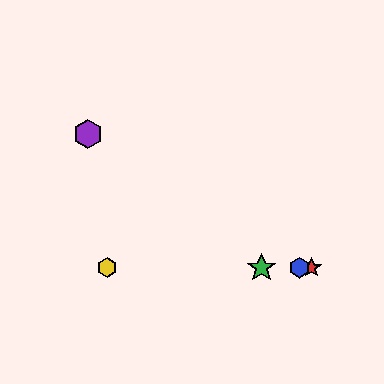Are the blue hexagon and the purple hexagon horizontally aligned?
No, the blue hexagon is at y≈268 and the purple hexagon is at y≈134.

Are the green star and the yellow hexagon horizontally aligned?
Yes, both are at y≈268.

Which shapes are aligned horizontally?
The red star, the blue hexagon, the green star, the yellow hexagon are aligned horizontally.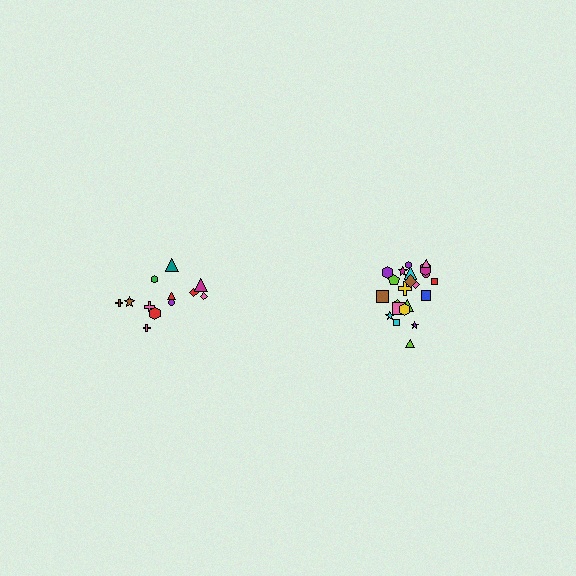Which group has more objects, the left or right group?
The right group.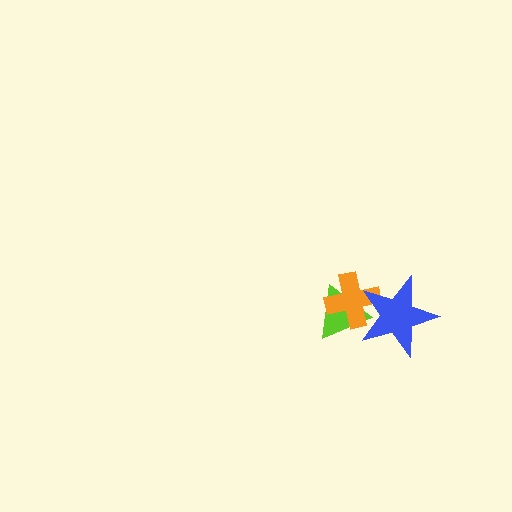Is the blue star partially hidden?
No, no other shape covers it.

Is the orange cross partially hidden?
Yes, it is partially covered by another shape.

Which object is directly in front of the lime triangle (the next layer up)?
The orange cross is directly in front of the lime triangle.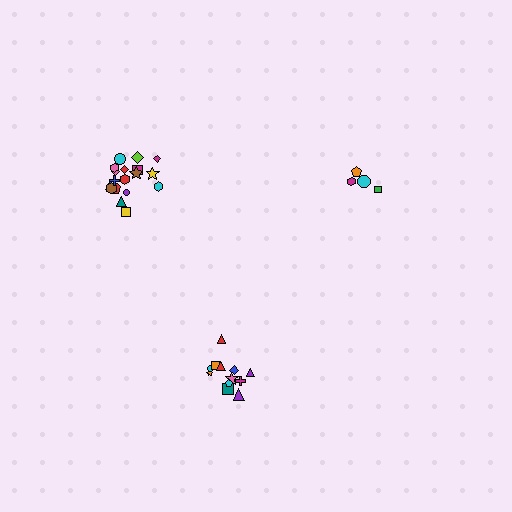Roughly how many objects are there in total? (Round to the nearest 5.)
Roughly 35 objects in total.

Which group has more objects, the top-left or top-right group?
The top-left group.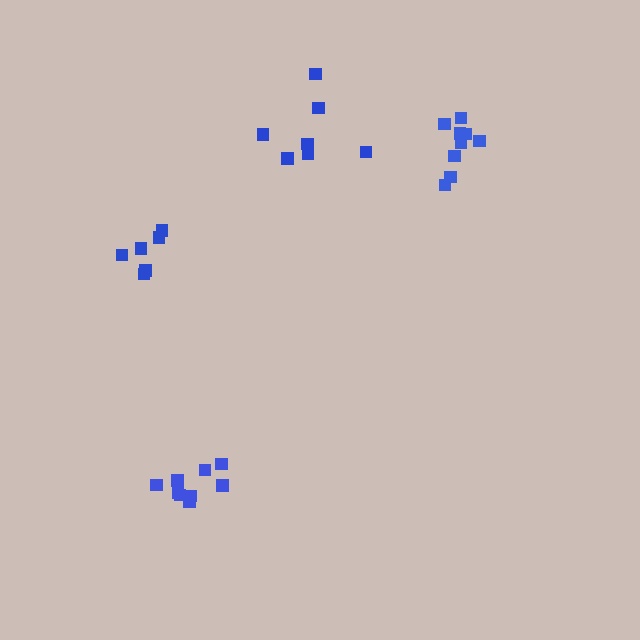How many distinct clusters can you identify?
There are 4 distinct clusters.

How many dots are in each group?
Group 1: 6 dots, Group 2: 9 dots, Group 3: 7 dots, Group 4: 10 dots (32 total).